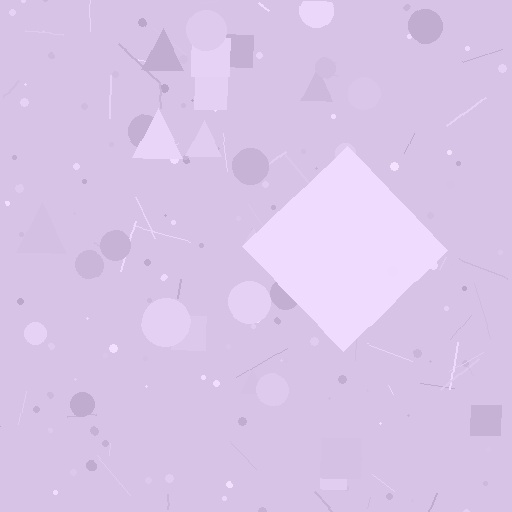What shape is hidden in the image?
A diamond is hidden in the image.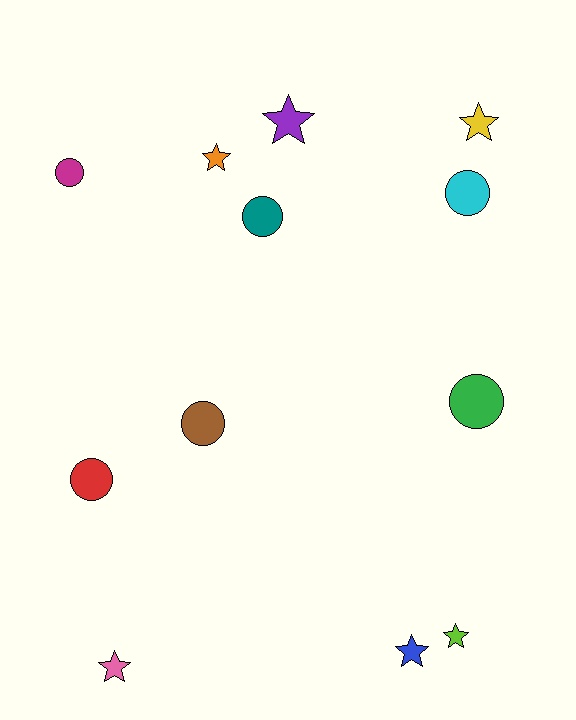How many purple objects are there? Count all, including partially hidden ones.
There is 1 purple object.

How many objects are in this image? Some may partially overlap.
There are 12 objects.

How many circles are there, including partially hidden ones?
There are 6 circles.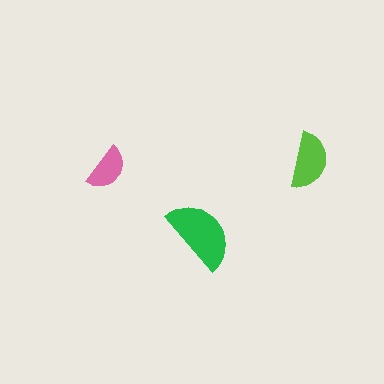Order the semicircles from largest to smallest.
the green one, the lime one, the pink one.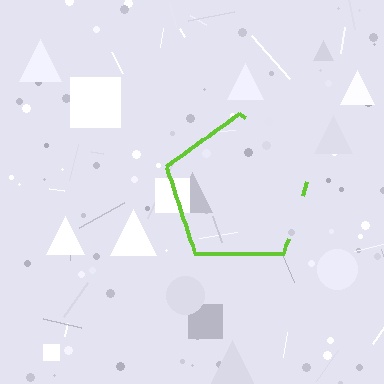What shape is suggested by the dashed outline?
The dashed outline suggests a pentagon.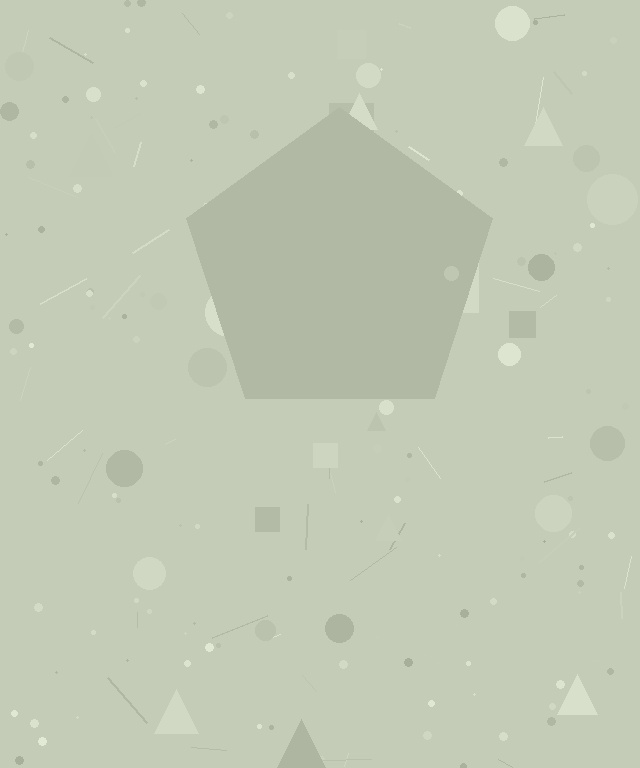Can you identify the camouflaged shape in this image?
The camouflaged shape is a pentagon.